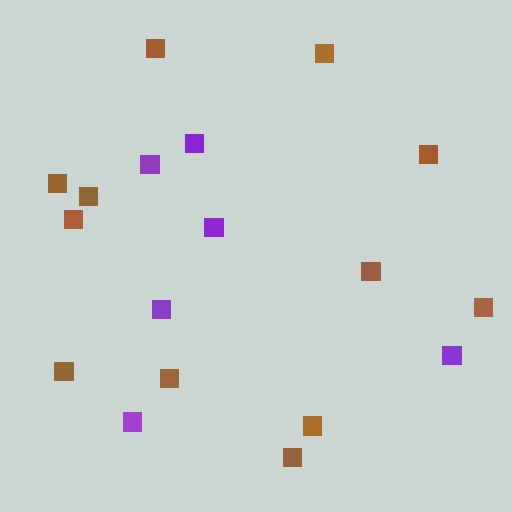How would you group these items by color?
There are 2 groups: one group of purple squares (6) and one group of brown squares (12).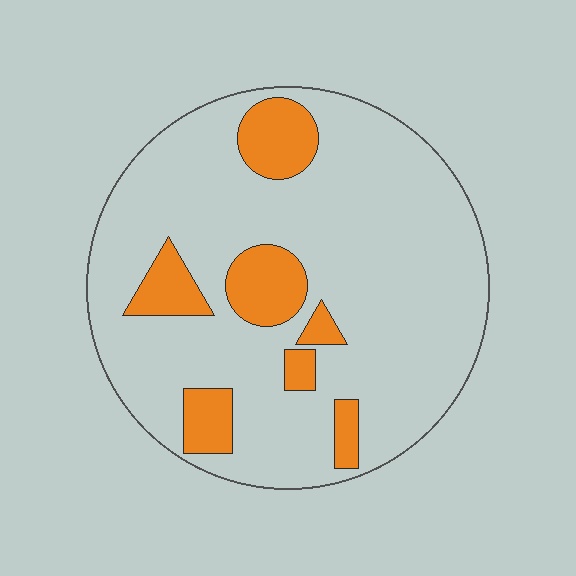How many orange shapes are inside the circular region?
7.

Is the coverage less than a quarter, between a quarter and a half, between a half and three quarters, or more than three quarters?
Less than a quarter.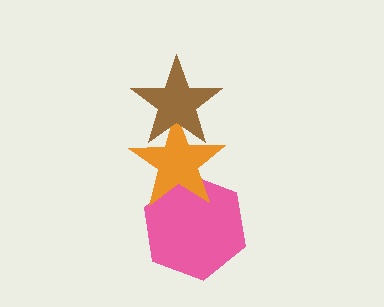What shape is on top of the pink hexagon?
The orange star is on top of the pink hexagon.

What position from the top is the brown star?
The brown star is 1st from the top.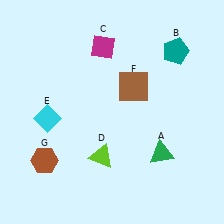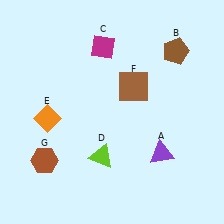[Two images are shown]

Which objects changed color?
A changed from green to purple. B changed from teal to brown. E changed from cyan to orange.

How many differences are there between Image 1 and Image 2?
There are 3 differences between the two images.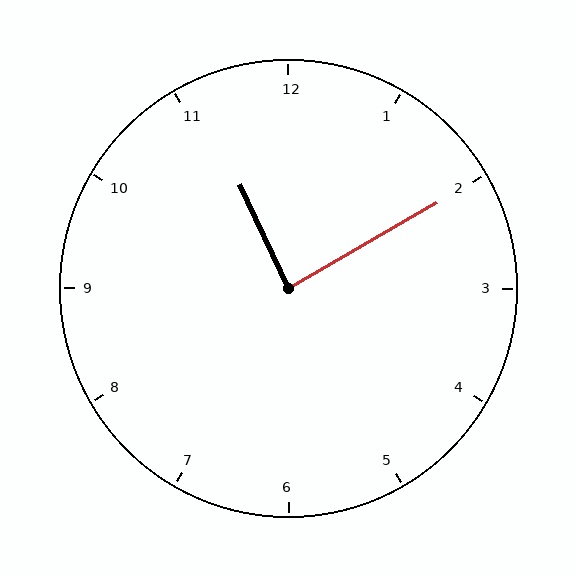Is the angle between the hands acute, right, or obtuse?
It is right.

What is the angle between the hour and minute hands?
Approximately 85 degrees.